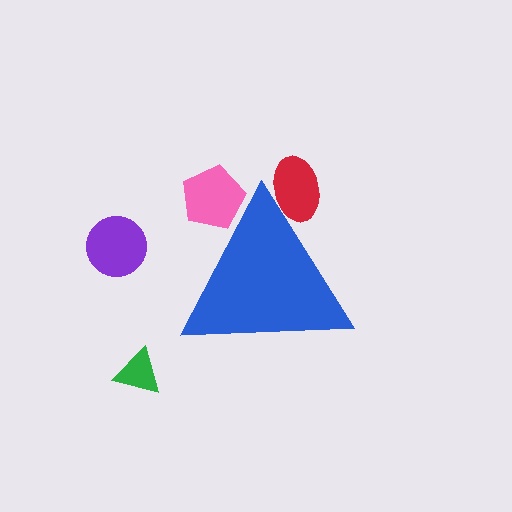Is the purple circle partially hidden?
No, the purple circle is fully visible.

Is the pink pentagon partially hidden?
Yes, the pink pentagon is partially hidden behind the blue triangle.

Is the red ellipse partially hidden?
Yes, the red ellipse is partially hidden behind the blue triangle.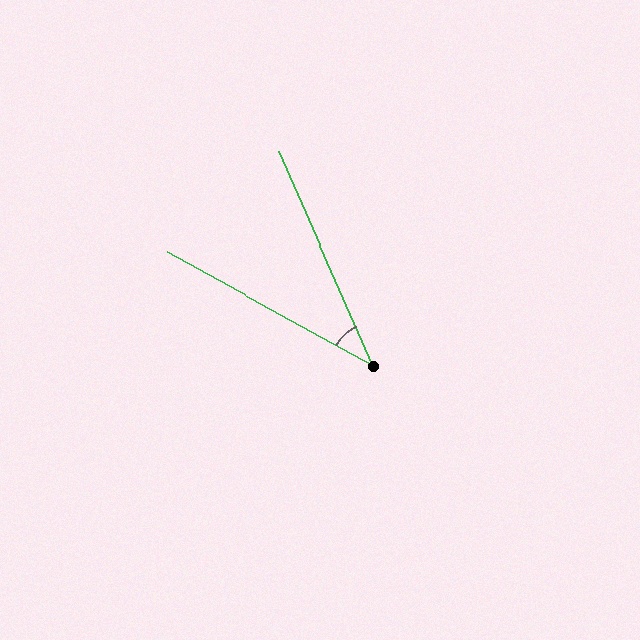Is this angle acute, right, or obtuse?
It is acute.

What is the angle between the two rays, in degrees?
Approximately 37 degrees.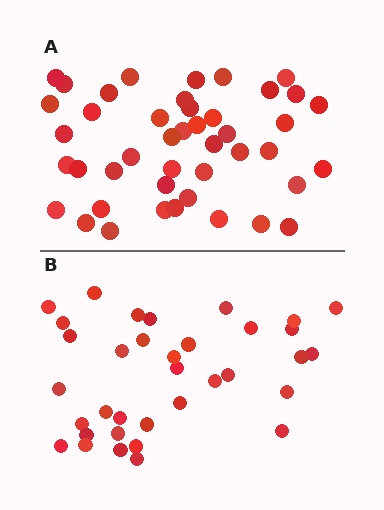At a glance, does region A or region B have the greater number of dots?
Region A (the top region) has more dots.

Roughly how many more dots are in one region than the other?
Region A has roughly 8 or so more dots than region B.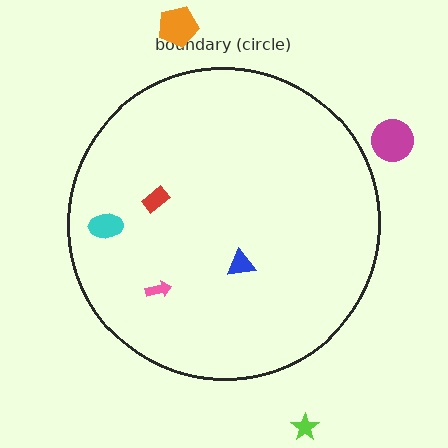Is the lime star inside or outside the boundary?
Outside.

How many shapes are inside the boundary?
4 inside, 3 outside.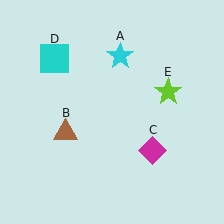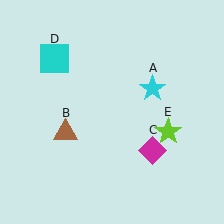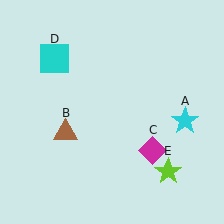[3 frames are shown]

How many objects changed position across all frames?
2 objects changed position: cyan star (object A), lime star (object E).